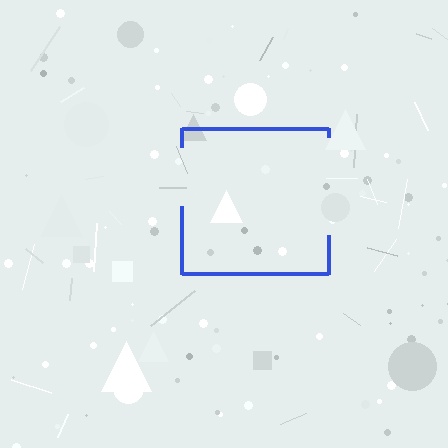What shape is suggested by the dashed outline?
The dashed outline suggests a square.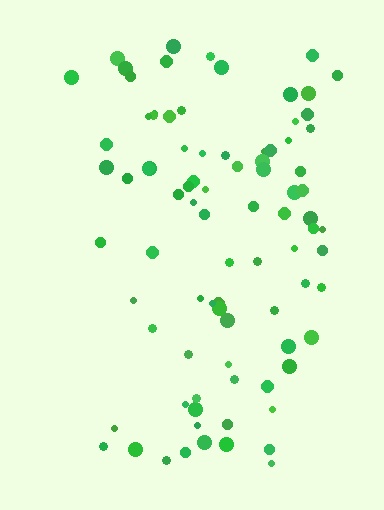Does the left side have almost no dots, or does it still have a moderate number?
Still a moderate number, just noticeably fewer than the right.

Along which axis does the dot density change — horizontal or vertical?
Horizontal.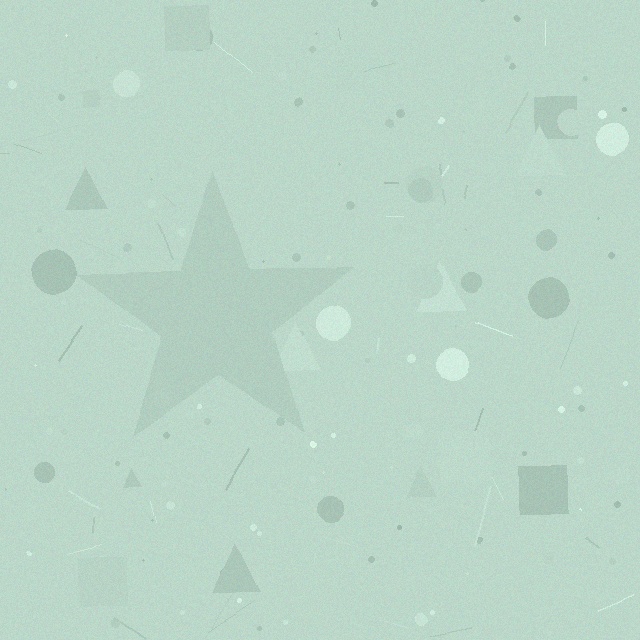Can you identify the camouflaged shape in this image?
The camouflaged shape is a star.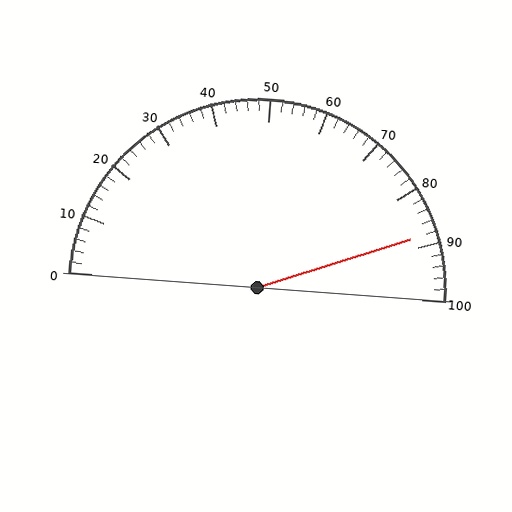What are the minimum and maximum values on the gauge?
The gauge ranges from 0 to 100.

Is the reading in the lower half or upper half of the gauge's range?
The reading is in the upper half of the range (0 to 100).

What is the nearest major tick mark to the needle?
The nearest major tick mark is 90.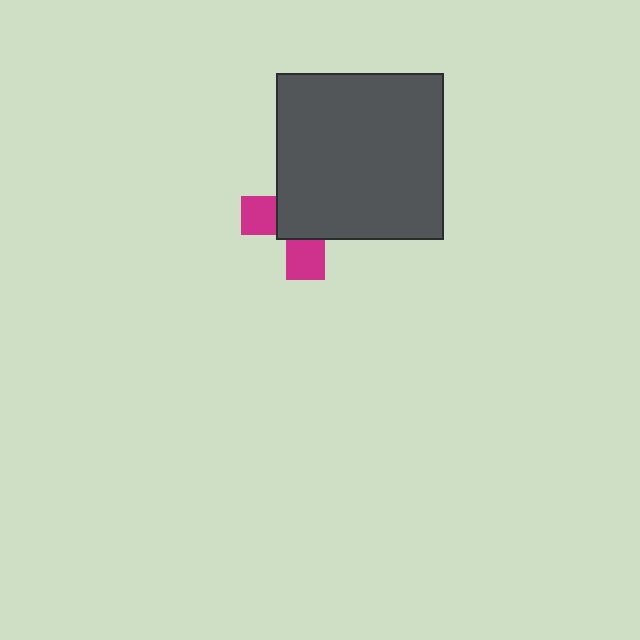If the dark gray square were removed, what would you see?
You would see the complete magenta cross.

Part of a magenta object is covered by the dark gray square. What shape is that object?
It is a cross.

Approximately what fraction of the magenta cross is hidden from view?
Roughly 66% of the magenta cross is hidden behind the dark gray square.